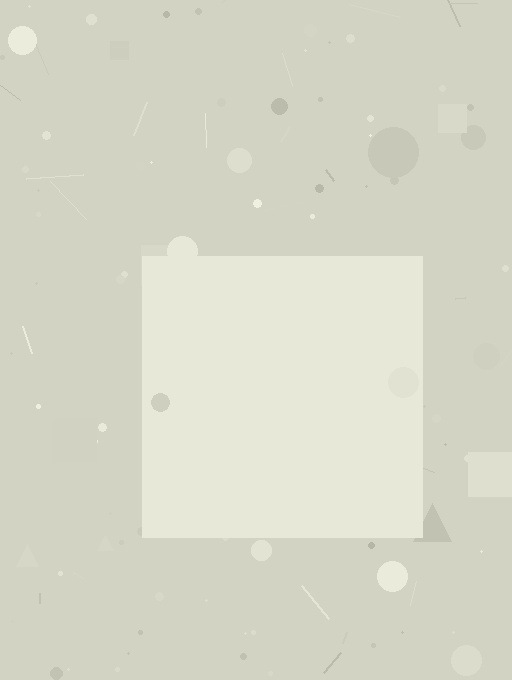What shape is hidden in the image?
A square is hidden in the image.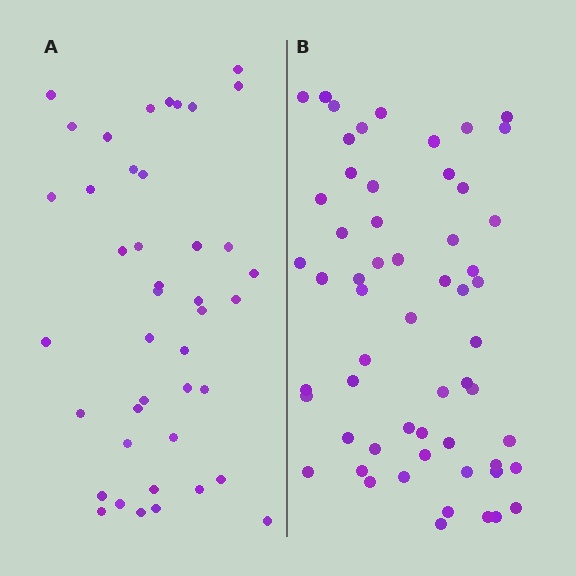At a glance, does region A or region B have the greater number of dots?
Region B (the right region) has more dots.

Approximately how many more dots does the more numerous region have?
Region B has approximately 15 more dots than region A.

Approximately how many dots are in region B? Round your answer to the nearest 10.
About 60 dots. (The exact count is 58, which rounds to 60.)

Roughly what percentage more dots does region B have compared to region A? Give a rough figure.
About 40% more.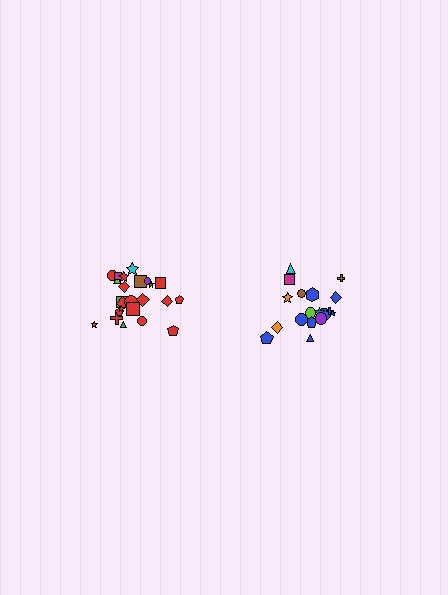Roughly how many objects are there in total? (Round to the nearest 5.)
Roughly 45 objects in total.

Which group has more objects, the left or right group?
The left group.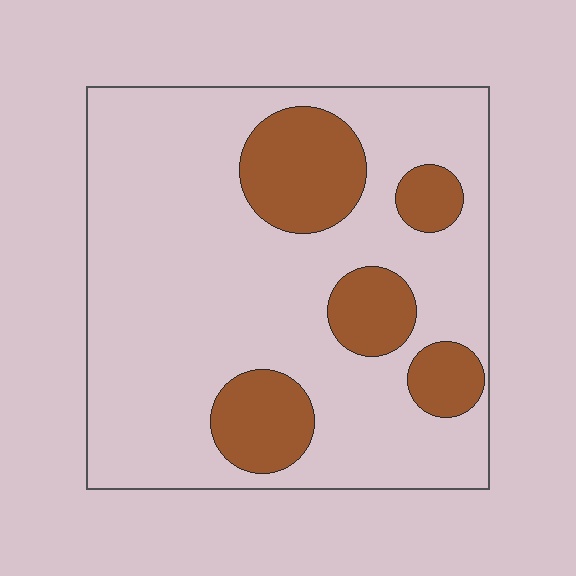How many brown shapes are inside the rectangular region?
5.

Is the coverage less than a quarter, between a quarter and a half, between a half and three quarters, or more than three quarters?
Less than a quarter.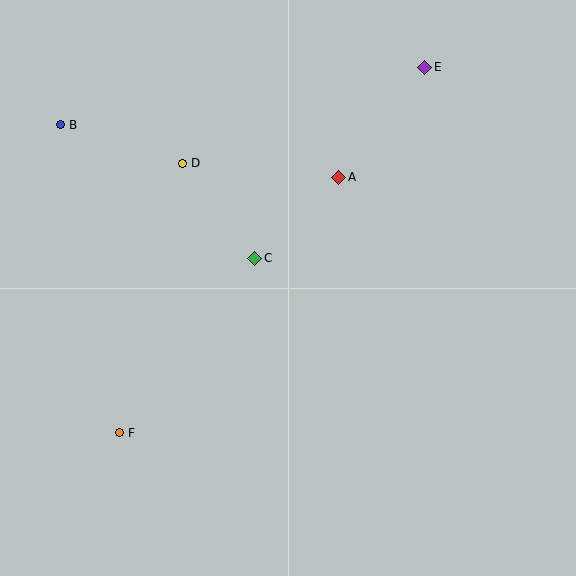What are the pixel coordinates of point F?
Point F is at (119, 433).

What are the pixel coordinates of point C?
Point C is at (255, 258).